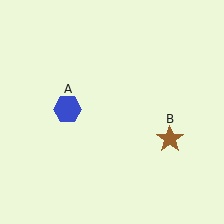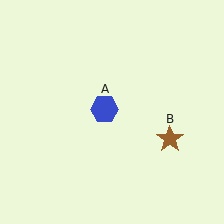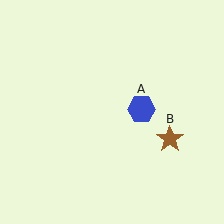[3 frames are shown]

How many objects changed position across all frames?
1 object changed position: blue hexagon (object A).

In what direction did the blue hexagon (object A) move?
The blue hexagon (object A) moved right.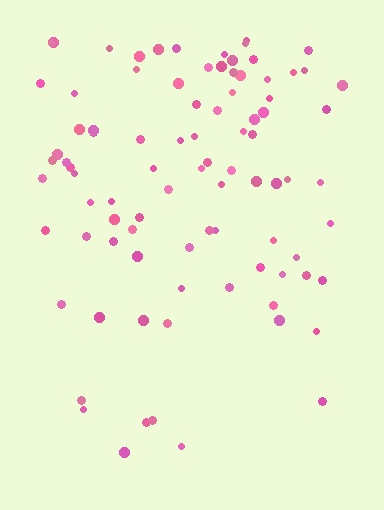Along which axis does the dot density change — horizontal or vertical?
Vertical.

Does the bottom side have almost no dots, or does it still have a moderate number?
Still a moderate number, just noticeably fewer than the top.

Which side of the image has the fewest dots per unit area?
The bottom.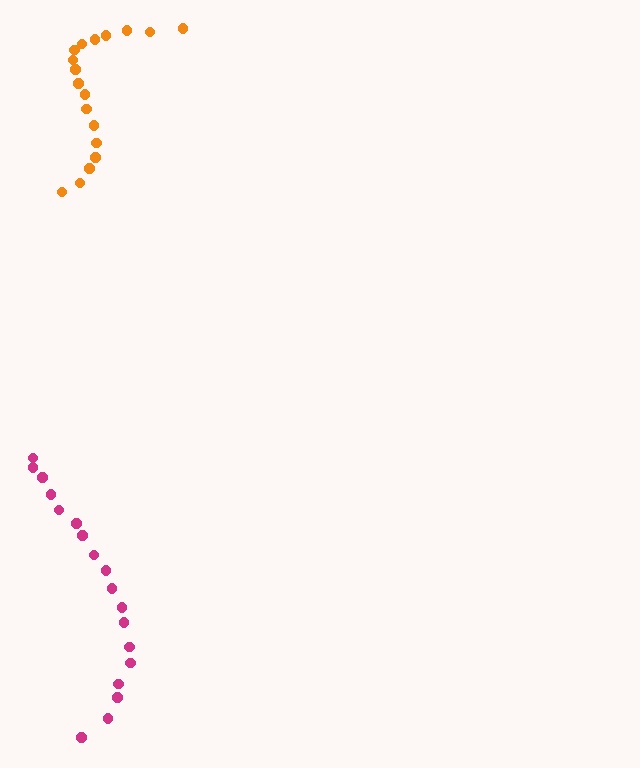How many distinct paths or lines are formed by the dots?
There are 2 distinct paths.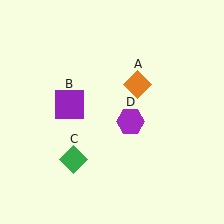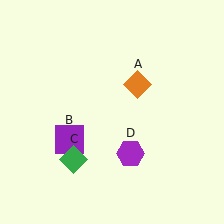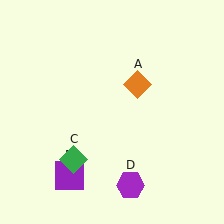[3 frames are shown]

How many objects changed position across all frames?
2 objects changed position: purple square (object B), purple hexagon (object D).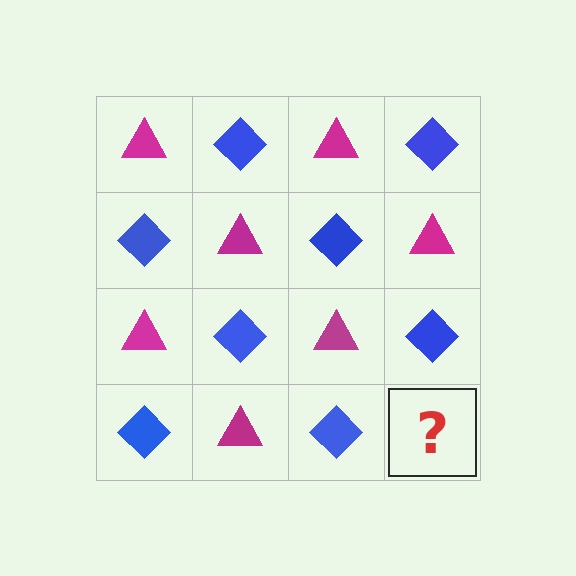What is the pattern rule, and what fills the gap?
The rule is that it alternates magenta triangle and blue diamond in a checkerboard pattern. The gap should be filled with a magenta triangle.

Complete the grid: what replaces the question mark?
The question mark should be replaced with a magenta triangle.